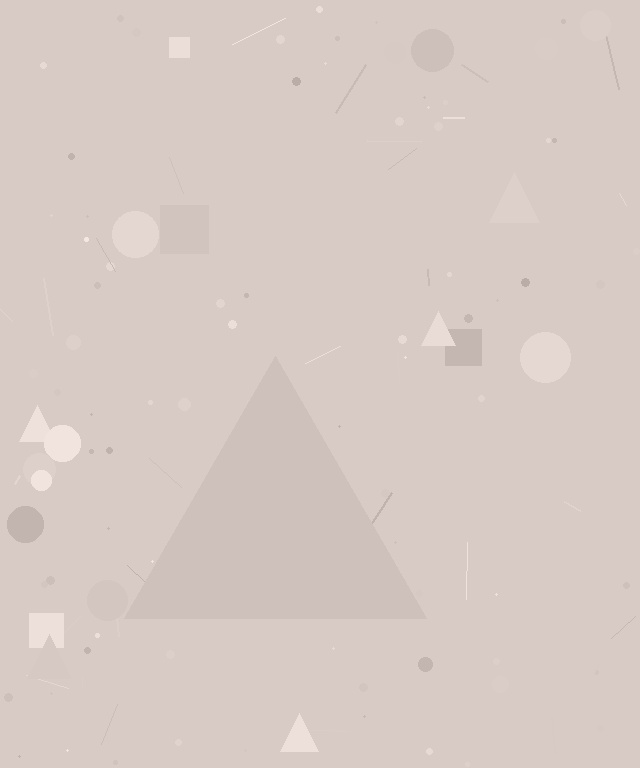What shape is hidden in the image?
A triangle is hidden in the image.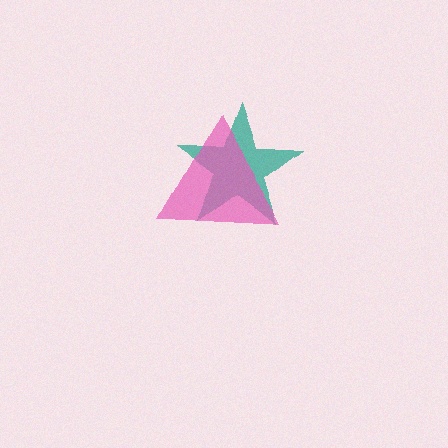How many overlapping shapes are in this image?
There are 2 overlapping shapes in the image.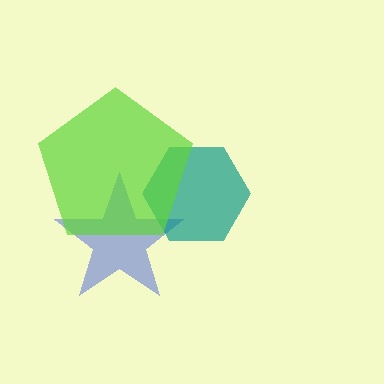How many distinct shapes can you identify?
There are 3 distinct shapes: a blue star, a teal hexagon, a lime pentagon.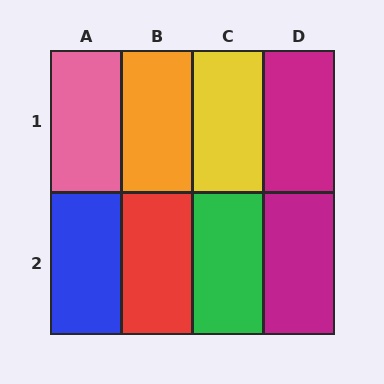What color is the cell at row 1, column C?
Yellow.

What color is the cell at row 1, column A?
Pink.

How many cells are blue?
1 cell is blue.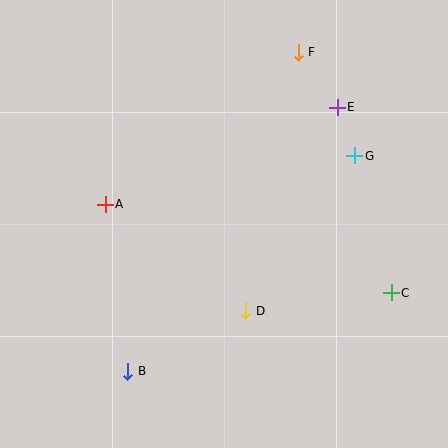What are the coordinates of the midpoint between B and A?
The midpoint between B and A is at (116, 288).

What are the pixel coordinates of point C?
Point C is at (391, 293).